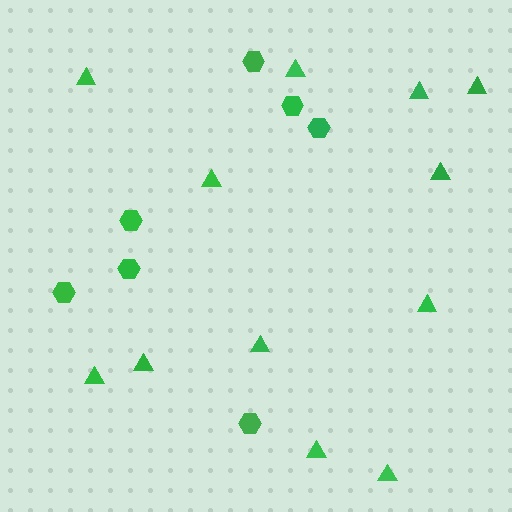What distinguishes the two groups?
There are 2 groups: one group of hexagons (7) and one group of triangles (12).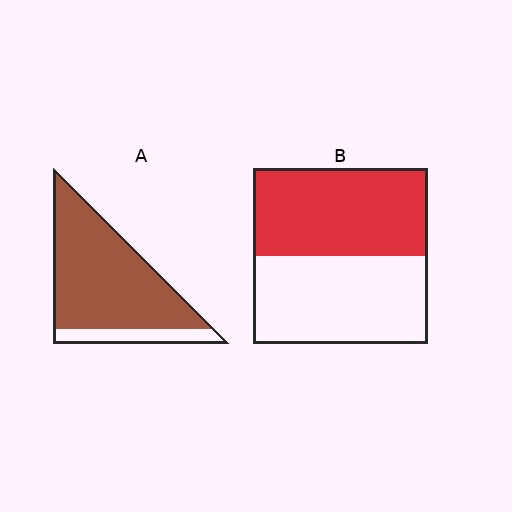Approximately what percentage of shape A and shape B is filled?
A is approximately 85% and B is approximately 50%.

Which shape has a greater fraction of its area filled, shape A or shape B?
Shape A.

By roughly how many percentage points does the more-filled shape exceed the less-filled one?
By roughly 35 percentage points (A over B).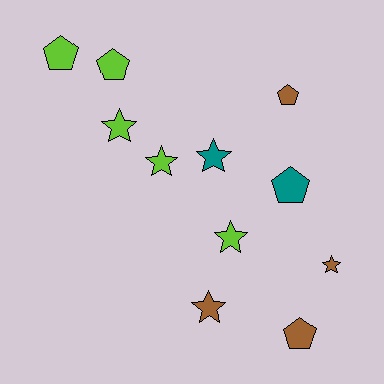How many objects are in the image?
There are 11 objects.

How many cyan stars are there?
There are no cyan stars.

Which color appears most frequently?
Lime, with 5 objects.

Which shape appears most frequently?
Star, with 6 objects.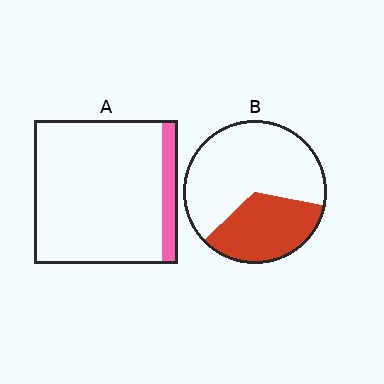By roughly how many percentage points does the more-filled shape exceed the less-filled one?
By roughly 25 percentage points (B over A).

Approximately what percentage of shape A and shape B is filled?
A is approximately 10% and B is approximately 35%.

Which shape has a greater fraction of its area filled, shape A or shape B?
Shape B.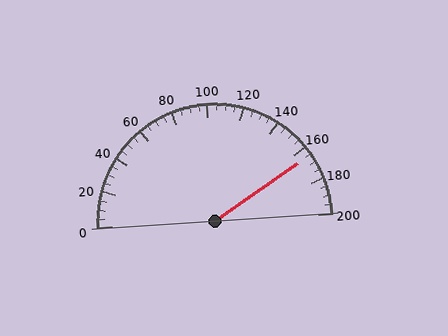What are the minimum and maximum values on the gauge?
The gauge ranges from 0 to 200.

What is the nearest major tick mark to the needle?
The nearest major tick mark is 160.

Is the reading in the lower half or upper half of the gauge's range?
The reading is in the upper half of the range (0 to 200).